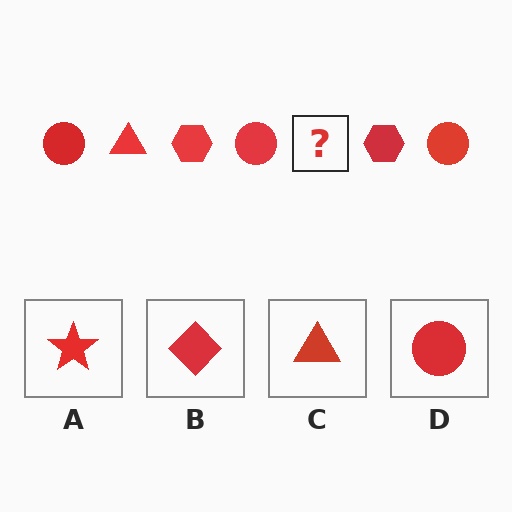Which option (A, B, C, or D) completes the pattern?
C.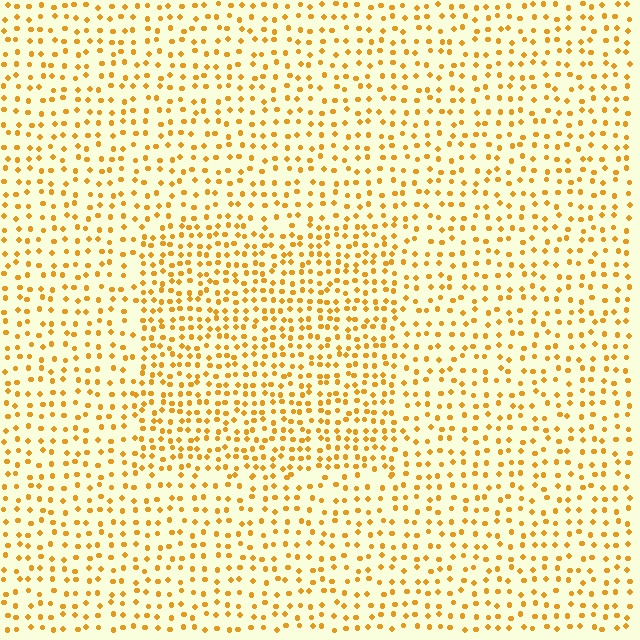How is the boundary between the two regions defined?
The boundary is defined by a change in element density (approximately 1.6x ratio). All elements are the same color, size, and shape.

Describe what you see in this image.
The image contains small orange elements arranged at two different densities. A rectangle-shaped region is visible where the elements are more densely packed than the surrounding area.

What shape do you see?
I see a rectangle.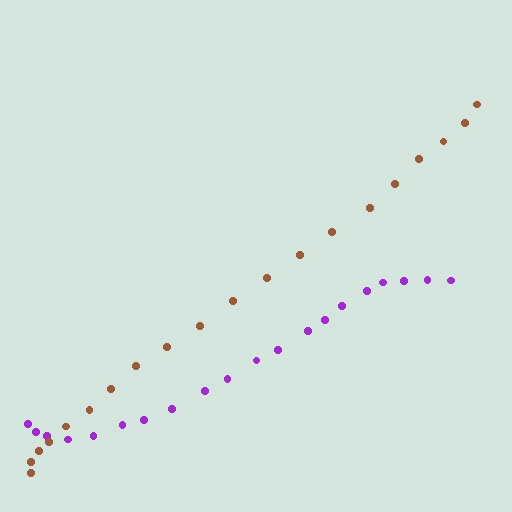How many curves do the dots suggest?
There are 2 distinct paths.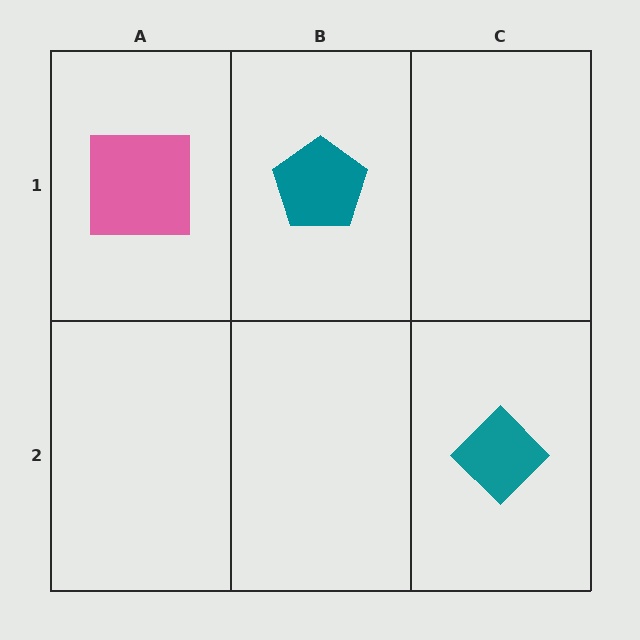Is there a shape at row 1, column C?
No, that cell is empty.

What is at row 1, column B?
A teal pentagon.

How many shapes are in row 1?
2 shapes.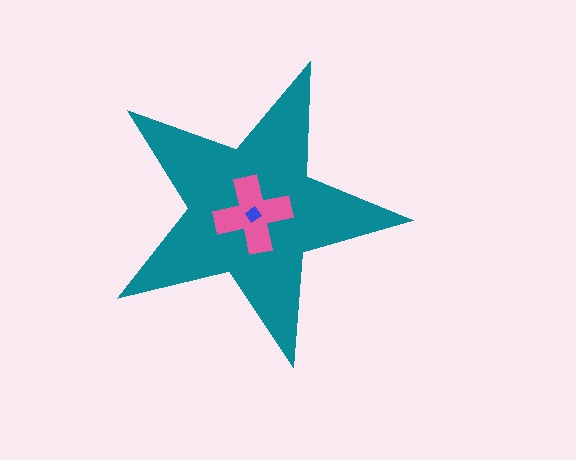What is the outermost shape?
The teal star.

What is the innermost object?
The blue diamond.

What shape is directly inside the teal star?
The pink cross.